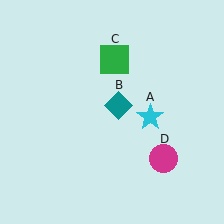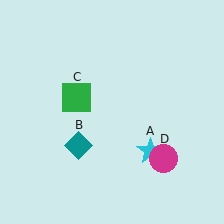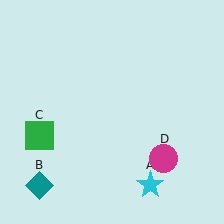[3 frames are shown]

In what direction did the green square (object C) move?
The green square (object C) moved down and to the left.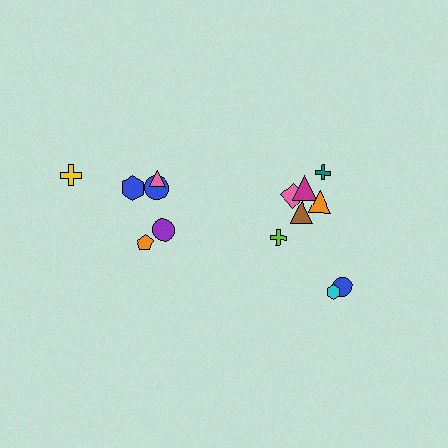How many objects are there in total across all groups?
There are 14 objects.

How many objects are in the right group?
There are 8 objects.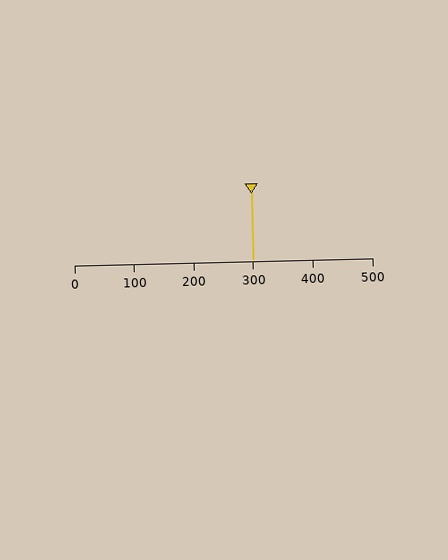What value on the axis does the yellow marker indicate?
The marker indicates approximately 300.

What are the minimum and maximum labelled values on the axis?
The axis runs from 0 to 500.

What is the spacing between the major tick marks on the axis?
The major ticks are spaced 100 apart.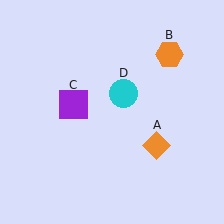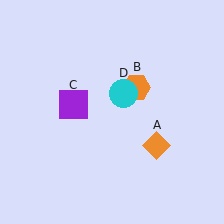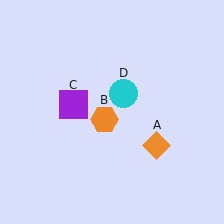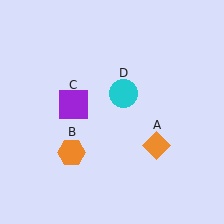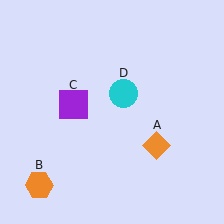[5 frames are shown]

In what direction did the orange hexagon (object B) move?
The orange hexagon (object B) moved down and to the left.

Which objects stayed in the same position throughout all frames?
Orange diamond (object A) and purple square (object C) and cyan circle (object D) remained stationary.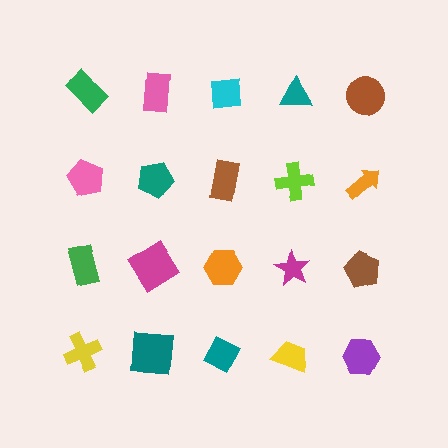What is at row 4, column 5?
A purple hexagon.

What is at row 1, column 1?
A green rectangle.